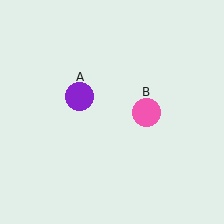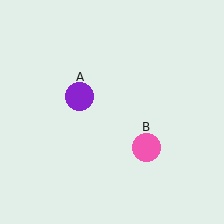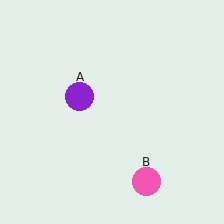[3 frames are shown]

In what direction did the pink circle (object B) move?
The pink circle (object B) moved down.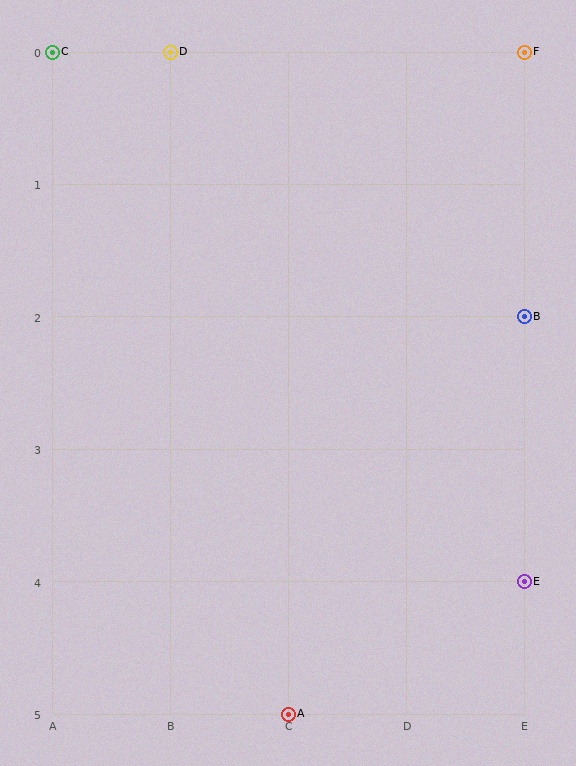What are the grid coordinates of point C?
Point C is at grid coordinates (A, 0).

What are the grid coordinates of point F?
Point F is at grid coordinates (E, 0).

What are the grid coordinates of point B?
Point B is at grid coordinates (E, 2).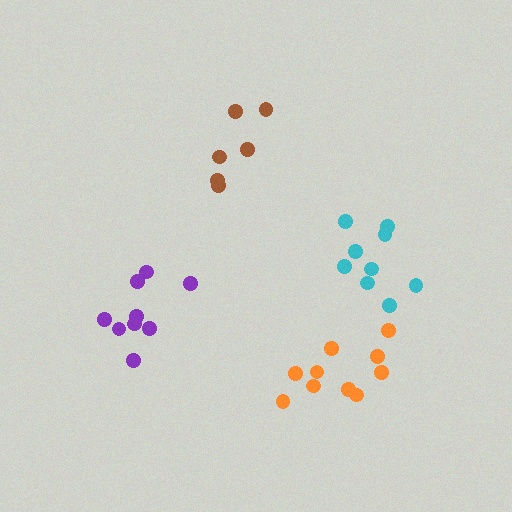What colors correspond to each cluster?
The clusters are colored: cyan, brown, purple, orange.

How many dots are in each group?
Group 1: 9 dots, Group 2: 6 dots, Group 3: 9 dots, Group 4: 10 dots (34 total).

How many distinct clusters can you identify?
There are 4 distinct clusters.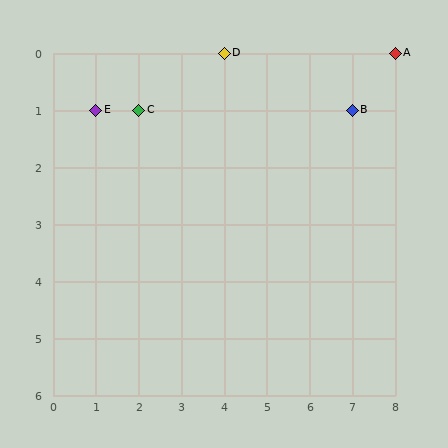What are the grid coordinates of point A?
Point A is at grid coordinates (8, 0).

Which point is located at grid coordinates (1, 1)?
Point E is at (1, 1).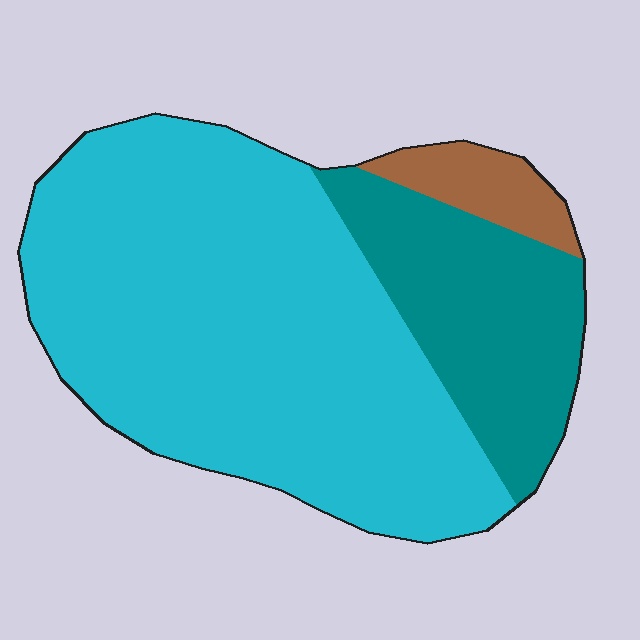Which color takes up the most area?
Cyan, at roughly 70%.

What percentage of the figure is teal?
Teal takes up between a sixth and a third of the figure.